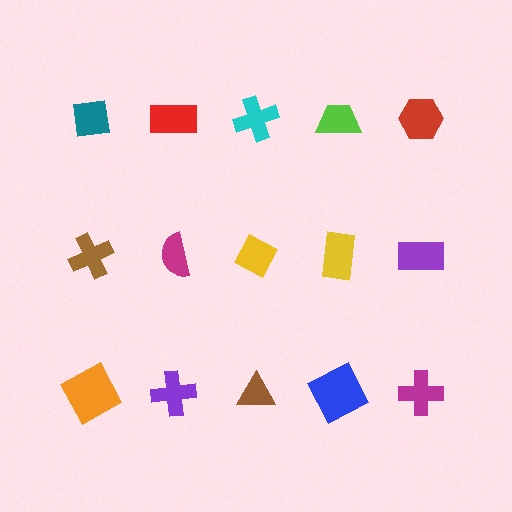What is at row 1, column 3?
A cyan cross.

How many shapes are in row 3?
5 shapes.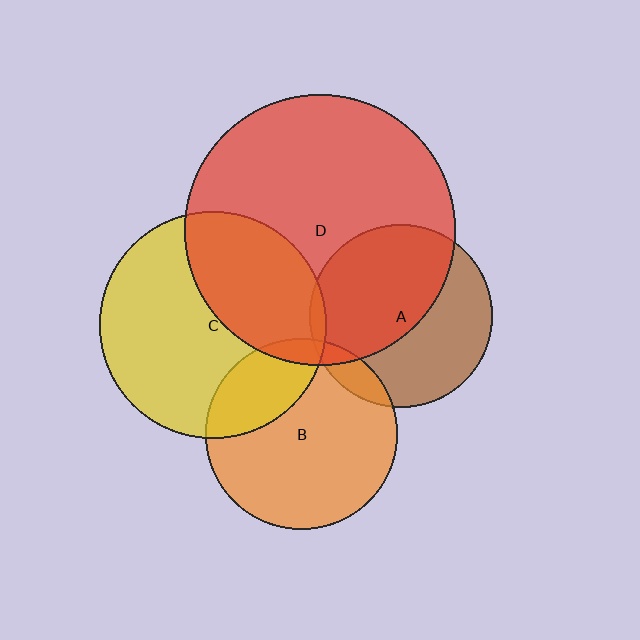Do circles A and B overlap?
Yes.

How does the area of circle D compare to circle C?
Approximately 1.4 times.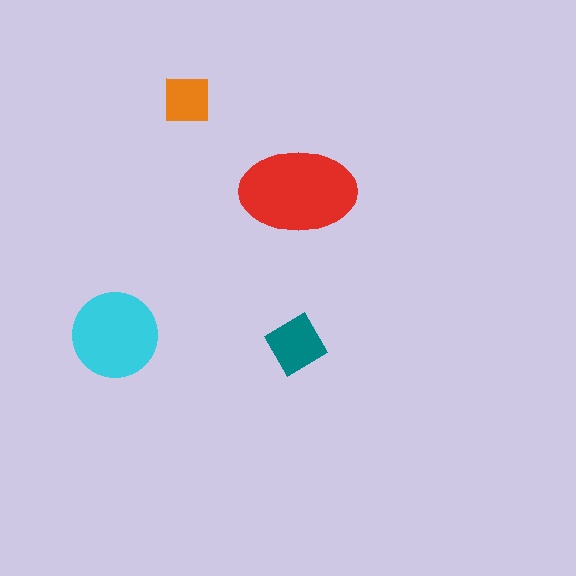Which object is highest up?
The orange square is topmost.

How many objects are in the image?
There are 4 objects in the image.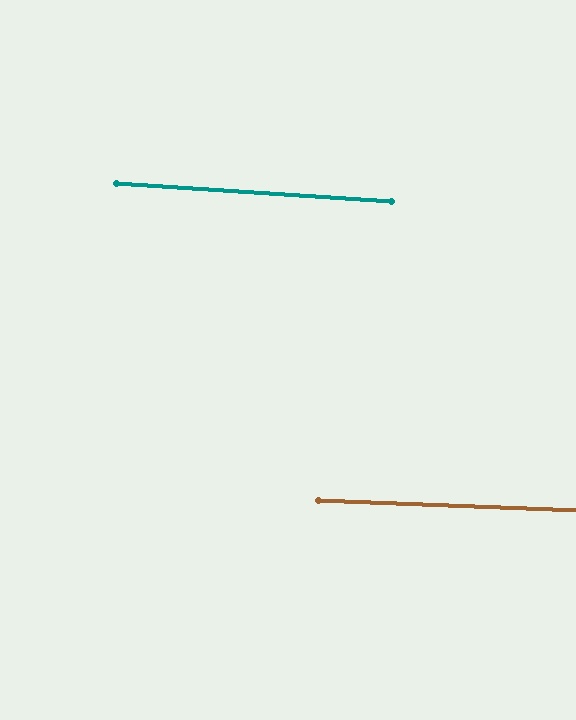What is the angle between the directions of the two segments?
Approximately 2 degrees.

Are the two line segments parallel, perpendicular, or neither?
Parallel — their directions differ by only 1.7°.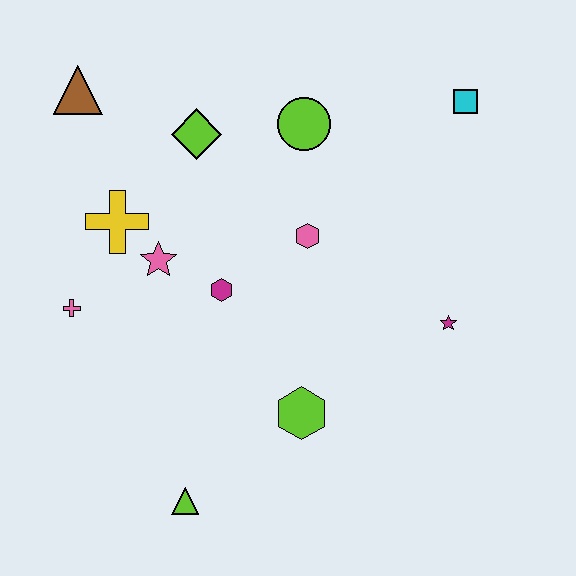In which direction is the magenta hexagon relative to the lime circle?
The magenta hexagon is below the lime circle.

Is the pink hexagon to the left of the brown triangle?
No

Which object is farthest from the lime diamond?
The lime triangle is farthest from the lime diamond.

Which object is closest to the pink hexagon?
The magenta hexagon is closest to the pink hexagon.